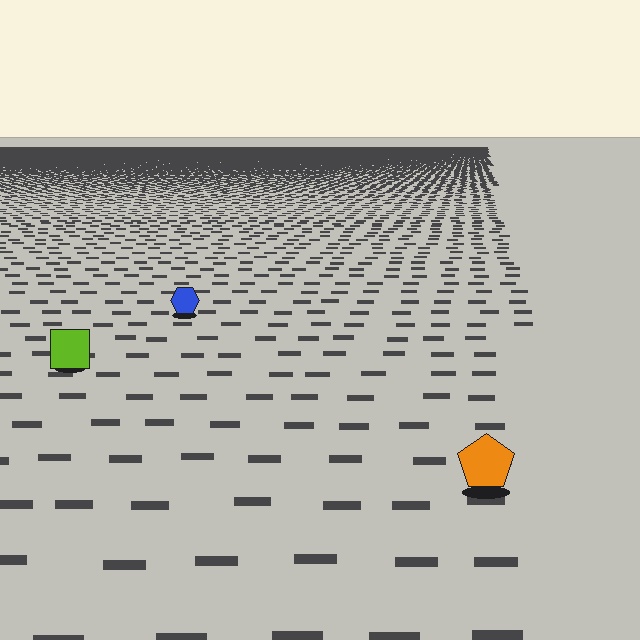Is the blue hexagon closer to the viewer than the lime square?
No. The lime square is closer — you can tell from the texture gradient: the ground texture is coarser near it.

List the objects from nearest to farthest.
From nearest to farthest: the orange pentagon, the lime square, the blue hexagon.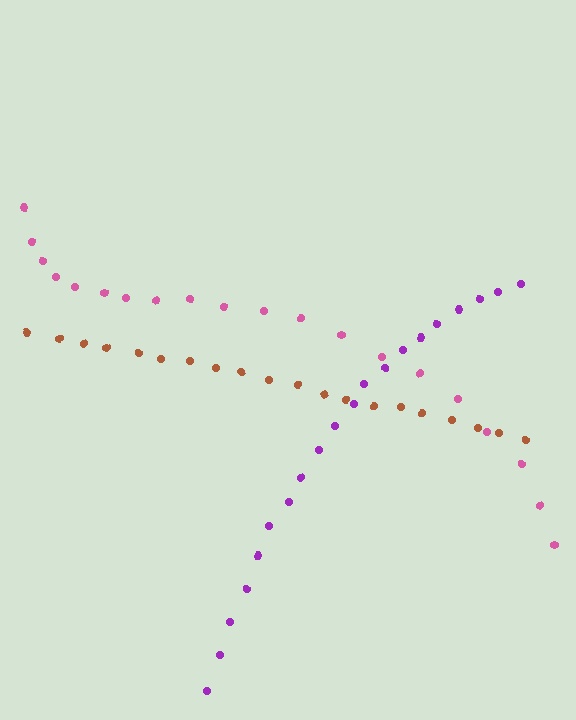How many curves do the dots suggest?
There are 3 distinct paths.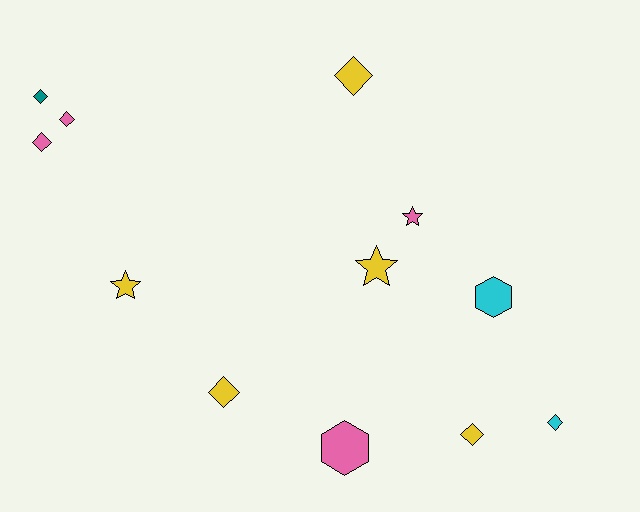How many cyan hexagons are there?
There is 1 cyan hexagon.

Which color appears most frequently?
Yellow, with 5 objects.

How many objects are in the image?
There are 12 objects.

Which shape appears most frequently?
Diamond, with 7 objects.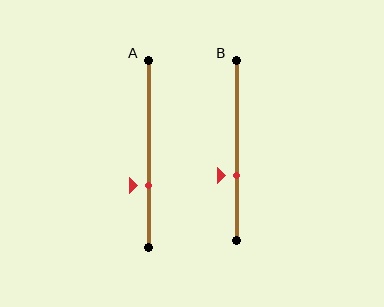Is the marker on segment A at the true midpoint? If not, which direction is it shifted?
No, the marker on segment A is shifted downward by about 17% of the segment length.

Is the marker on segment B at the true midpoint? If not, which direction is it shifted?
No, the marker on segment B is shifted downward by about 14% of the segment length.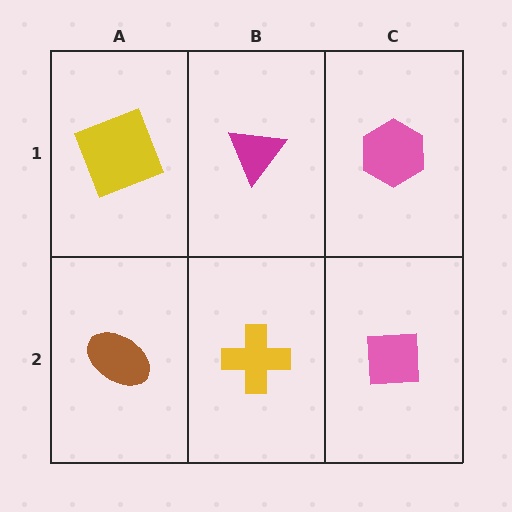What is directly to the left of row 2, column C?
A yellow cross.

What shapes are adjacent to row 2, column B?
A magenta triangle (row 1, column B), a brown ellipse (row 2, column A), a pink square (row 2, column C).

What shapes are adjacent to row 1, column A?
A brown ellipse (row 2, column A), a magenta triangle (row 1, column B).